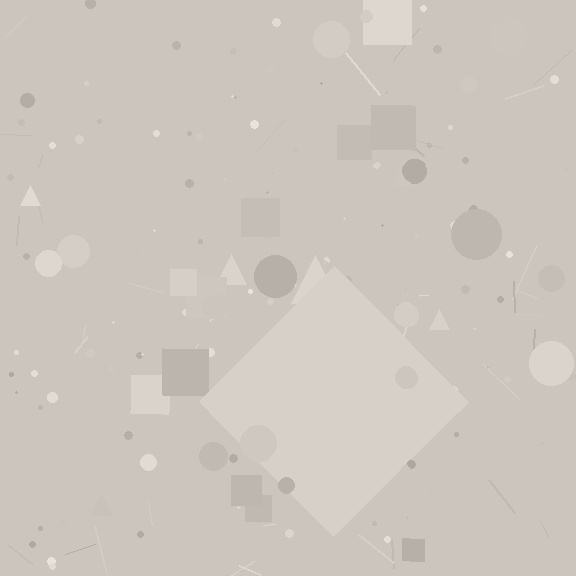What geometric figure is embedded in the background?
A diamond is embedded in the background.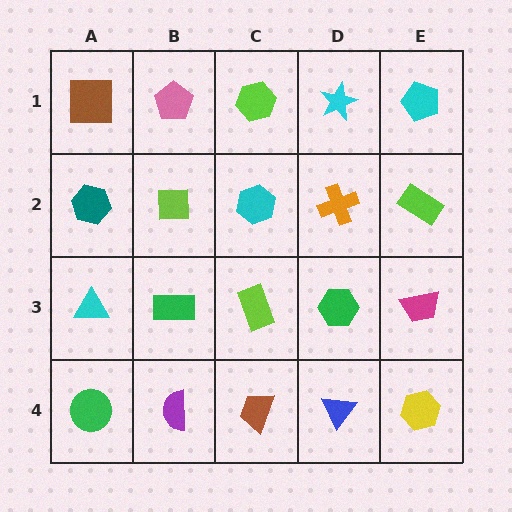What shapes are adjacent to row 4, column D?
A green hexagon (row 3, column D), a brown trapezoid (row 4, column C), a yellow hexagon (row 4, column E).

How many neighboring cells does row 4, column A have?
2.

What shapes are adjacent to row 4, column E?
A magenta trapezoid (row 3, column E), a blue triangle (row 4, column D).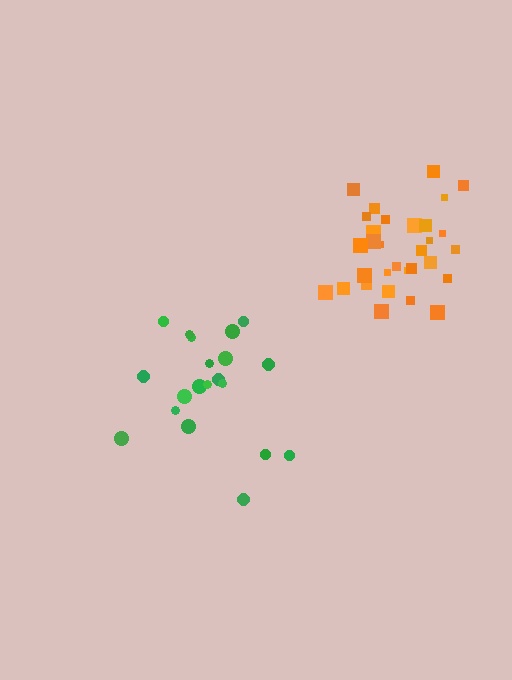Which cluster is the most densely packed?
Orange.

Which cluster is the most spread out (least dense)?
Green.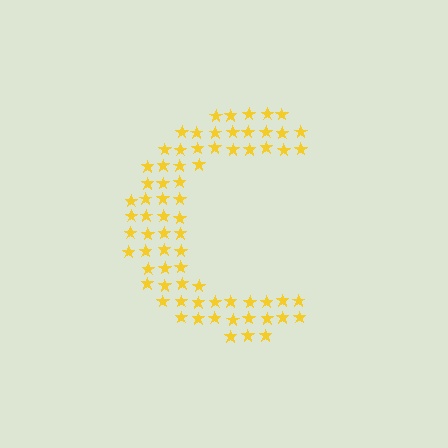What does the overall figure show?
The overall figure shows the letter C.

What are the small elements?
The small elements are stars.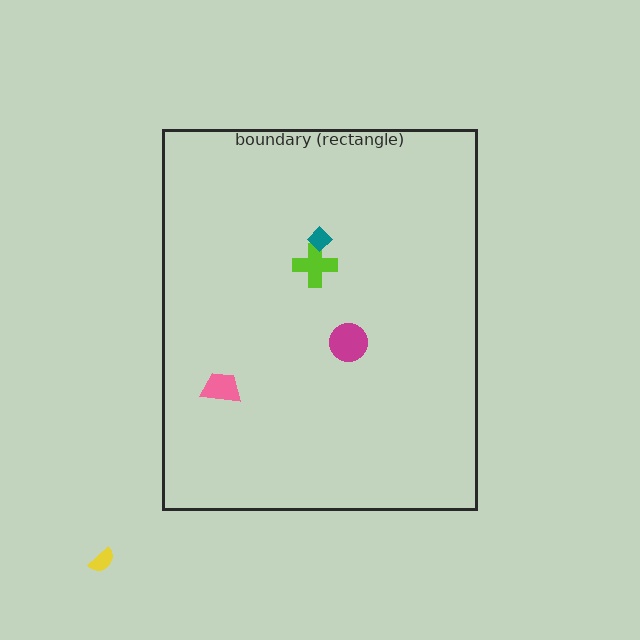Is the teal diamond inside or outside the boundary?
Inside.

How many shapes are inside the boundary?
4 inside, 1 outside.